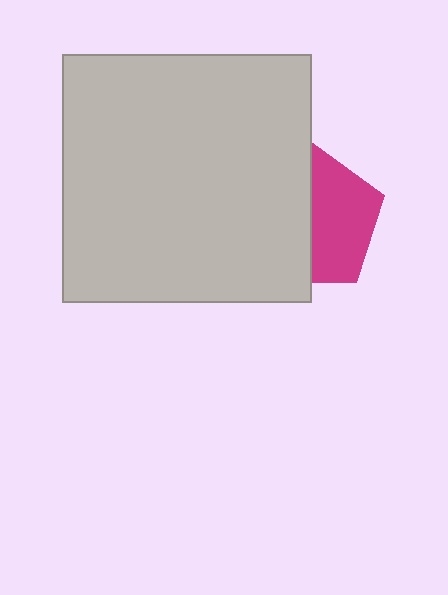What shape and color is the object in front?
The object in front is a light gray square.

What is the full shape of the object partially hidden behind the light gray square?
The partially hidden object is a magenta pentagon.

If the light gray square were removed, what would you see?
You would see the complete magenta pentagon.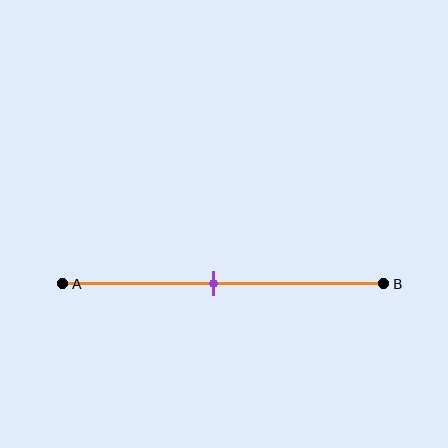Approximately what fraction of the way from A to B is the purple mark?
The purple mark is approximately 45% of the way from A to B.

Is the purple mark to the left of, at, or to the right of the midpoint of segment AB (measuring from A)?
The purple mark is approximately at the midpoint of segment AB.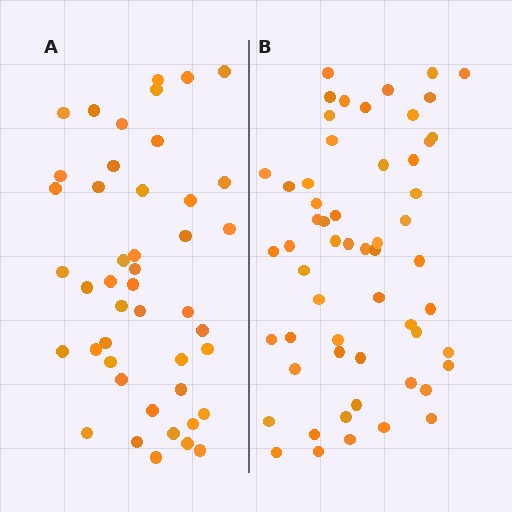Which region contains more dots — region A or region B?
Region B (the right region) has more dots.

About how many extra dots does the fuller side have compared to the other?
Region B has roughly 12 or so more dots than region A.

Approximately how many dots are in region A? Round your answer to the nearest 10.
About 40 dots. (The exact count is 45, which rounds to 40.)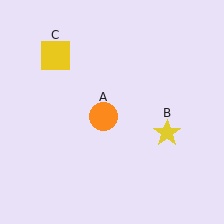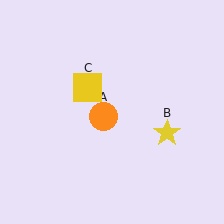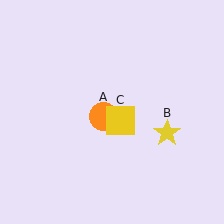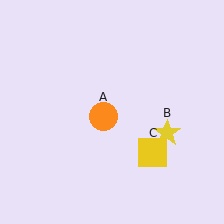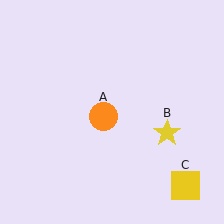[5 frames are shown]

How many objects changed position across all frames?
1 object changed position: yellow square (object C).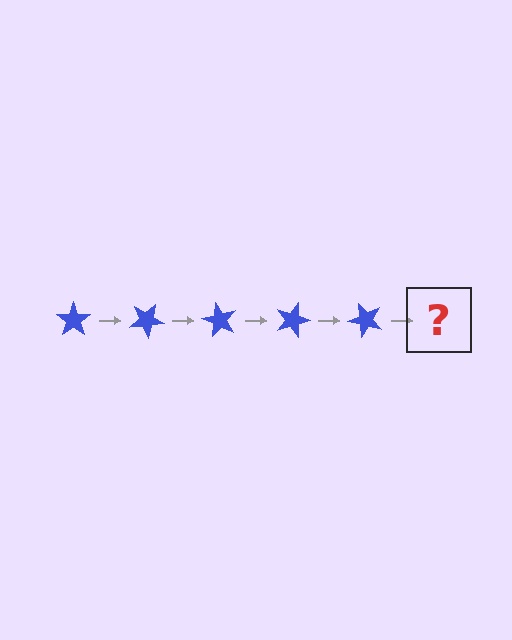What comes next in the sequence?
The next element should be a blue star rotated 150 degrees.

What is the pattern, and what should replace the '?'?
The pattern is that the star rotates 30 degrees each step. The '?' should be a blue star rotated 150 degrees.